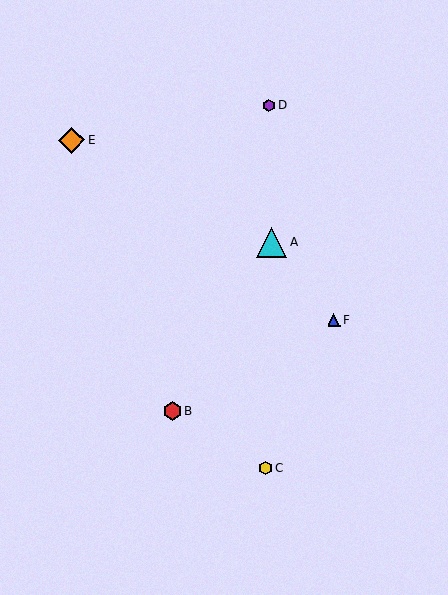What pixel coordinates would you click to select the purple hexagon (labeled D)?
Click at (269, 105) to select the purple hexagon D.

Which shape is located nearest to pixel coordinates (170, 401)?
The red hexagon (labeled B) at (172, 411) is nearest to that location.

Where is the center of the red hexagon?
The center of the red hexagon is at (172, 411).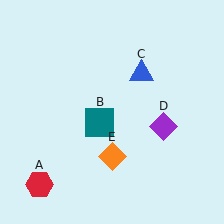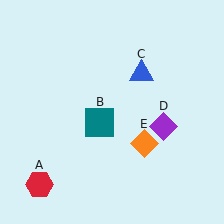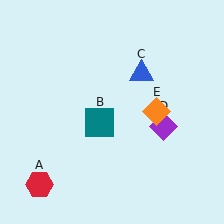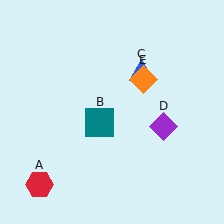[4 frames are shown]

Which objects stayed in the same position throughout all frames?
Red hexagon (object A) and teal square (object B) and blue triangle (object C) and purple diamond (object D) remained stationary.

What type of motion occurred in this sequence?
The orange diamond (object E) rotated counterclockwise around the center of the scene.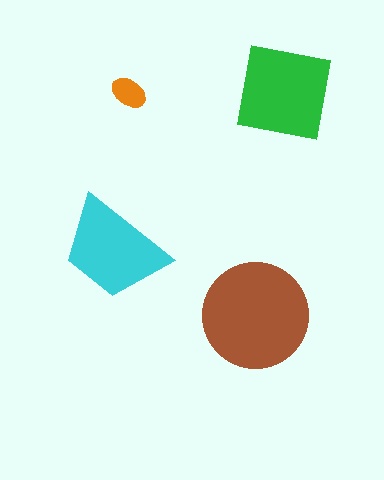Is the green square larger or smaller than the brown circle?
Smaller.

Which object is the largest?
The brown circle.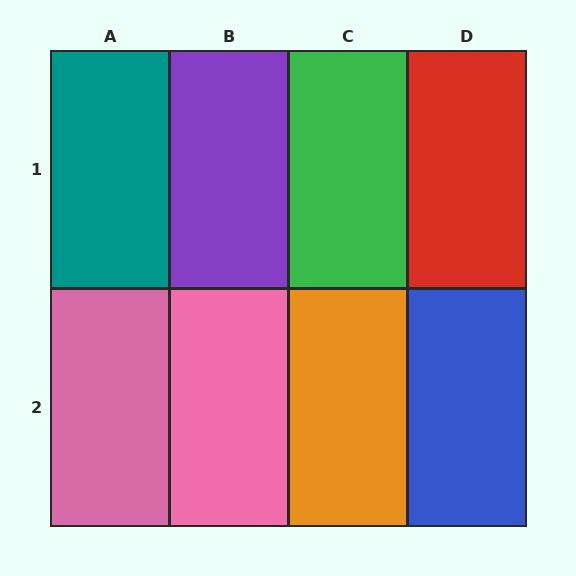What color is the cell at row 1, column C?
Green.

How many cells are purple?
1 cell is purple.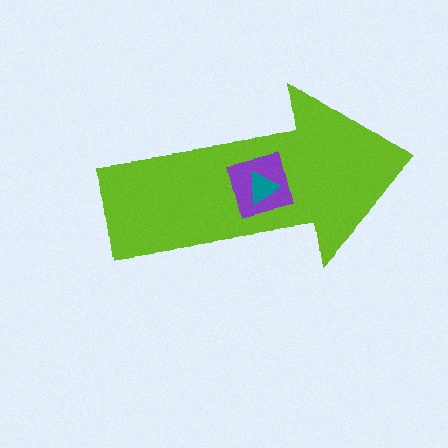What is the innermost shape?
The teal triangle.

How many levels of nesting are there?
3.